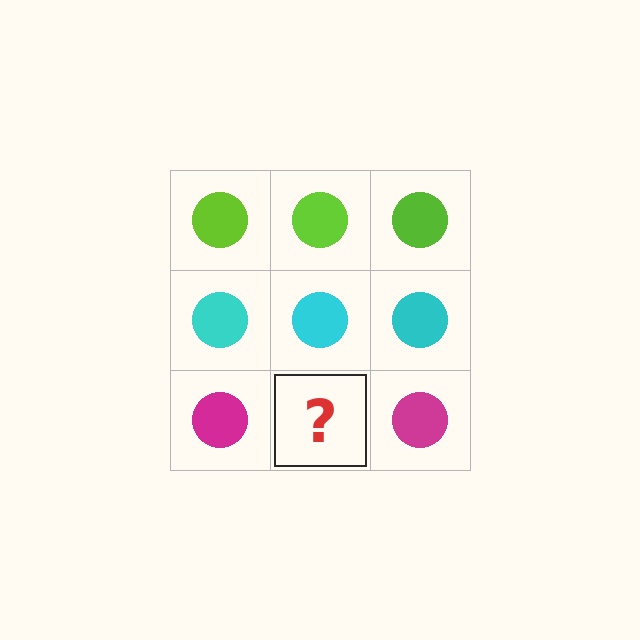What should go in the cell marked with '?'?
The missing cell should contain a magenta circle.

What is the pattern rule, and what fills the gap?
The rule is that each row has a consistent color. The gap should be filled with a magenta circle.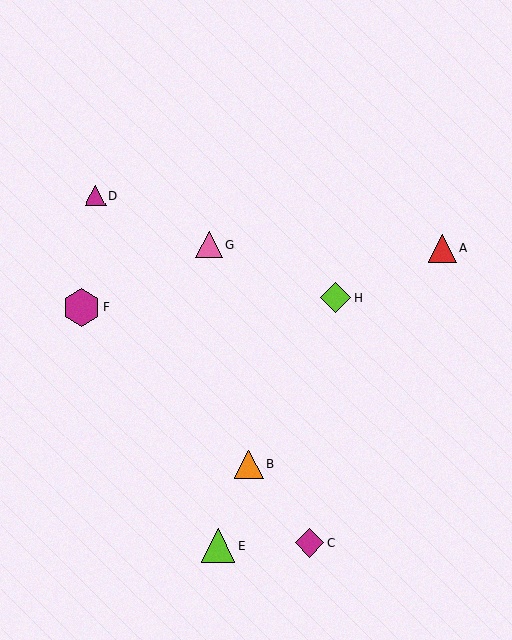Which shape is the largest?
The magenta hexagon (labeled F) is the largest.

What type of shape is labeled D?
Shape D is a magenta triangle.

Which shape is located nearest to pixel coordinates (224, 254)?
The pink triangle (labeled G) at (209, 245) is nearest to that location.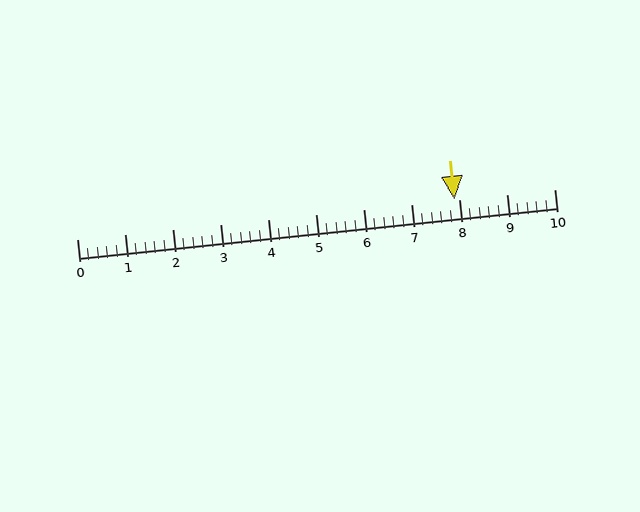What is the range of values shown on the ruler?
The ruler shows values from 0 to 10.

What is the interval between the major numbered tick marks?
The major tick marks are spaced 1 units apart.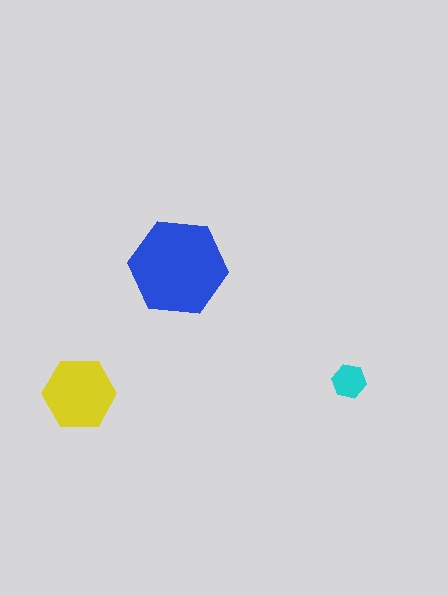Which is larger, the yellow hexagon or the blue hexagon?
The blue one.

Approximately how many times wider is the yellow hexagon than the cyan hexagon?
About 2 times wider.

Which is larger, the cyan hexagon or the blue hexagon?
The blue one.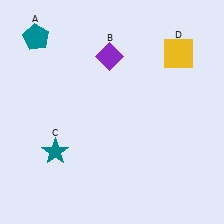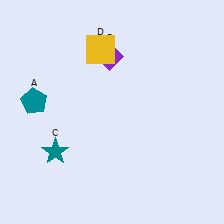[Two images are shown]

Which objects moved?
The objects that moved are: the teal pentagon (A), the yellow square (D).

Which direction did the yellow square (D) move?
The yellow square (D) moved left.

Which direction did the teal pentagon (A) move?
The teal pentagon (A) moved down.